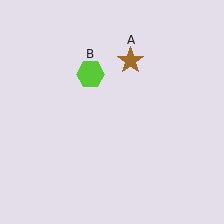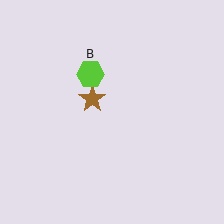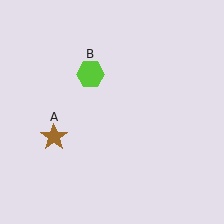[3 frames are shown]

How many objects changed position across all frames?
1 object changed position: brown star (object A).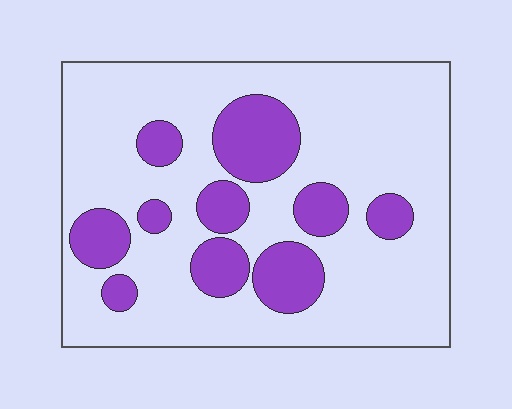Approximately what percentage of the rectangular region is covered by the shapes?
Approximately 25%.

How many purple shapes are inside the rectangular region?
10.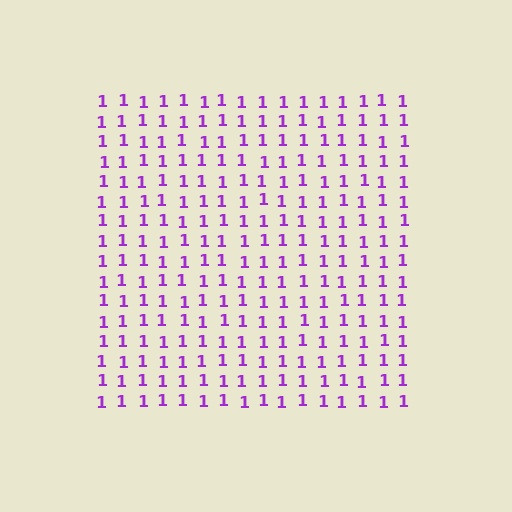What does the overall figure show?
The overall figure shows a square.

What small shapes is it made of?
It is made of small digit 1's.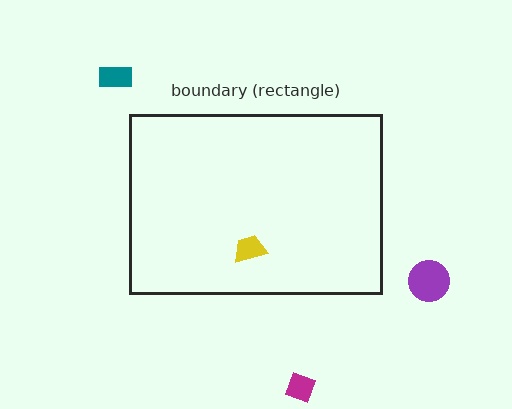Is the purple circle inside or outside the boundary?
Outside.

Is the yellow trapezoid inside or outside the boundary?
Inside.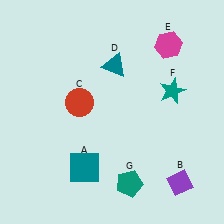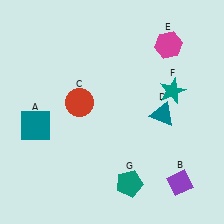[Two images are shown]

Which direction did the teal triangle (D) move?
The teal triangle (D) moved down.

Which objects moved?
The objects that moved are: the teal square (A), the teal triangle (D).